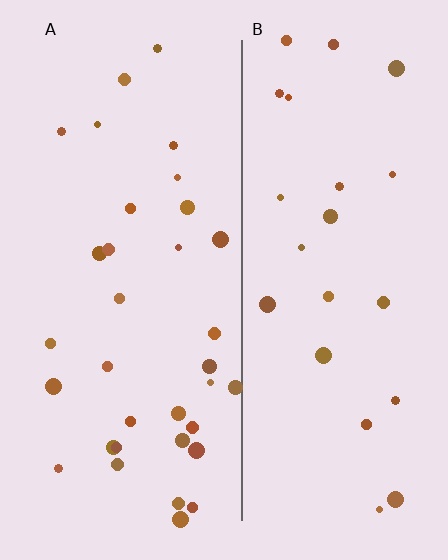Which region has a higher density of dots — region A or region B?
A (the left).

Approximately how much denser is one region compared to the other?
Approximately 1.5× — region A over region B.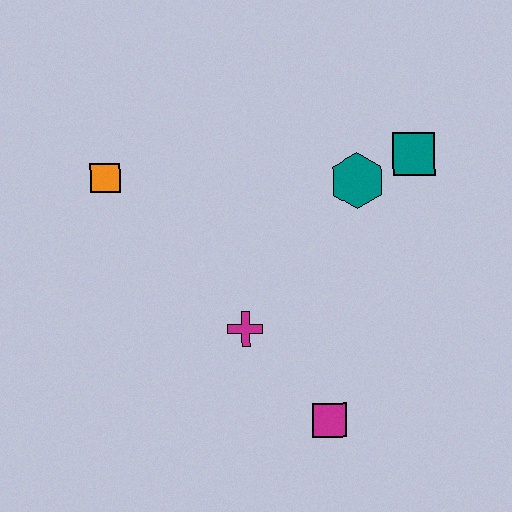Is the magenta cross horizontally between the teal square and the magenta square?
No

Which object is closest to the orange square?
The magenta cross is closest to the orange square.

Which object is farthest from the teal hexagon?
The orange square is farthest from the teal hexagon.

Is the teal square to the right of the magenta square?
Yes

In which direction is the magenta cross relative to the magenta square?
The magenta cross is above the magenta square.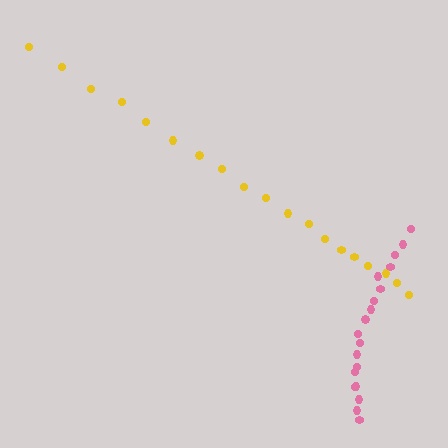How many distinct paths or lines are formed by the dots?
There are 2 distinct paths.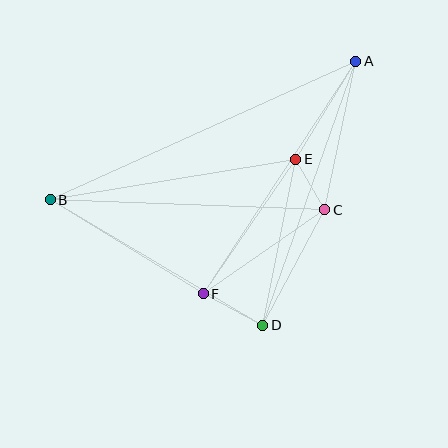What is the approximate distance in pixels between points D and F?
The distance between D and F is approximately 67 pixels.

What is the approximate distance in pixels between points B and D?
The distance between B and D is approximately 247 pixels.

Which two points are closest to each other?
Points C and E are closest to each other.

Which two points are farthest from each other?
Points A and B are farthest from each other.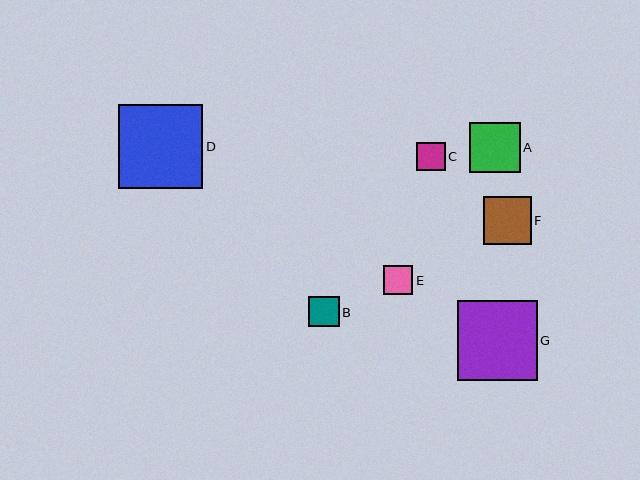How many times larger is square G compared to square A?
Square G is approximately 1.6 times the size of square A.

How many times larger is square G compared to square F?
Square G is approximately 1.7 times the size of square F.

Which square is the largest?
Square D is the largest with a size of approximately 84 pixels.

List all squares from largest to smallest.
From largest to smallest: D, G, A, F, B, E, C.